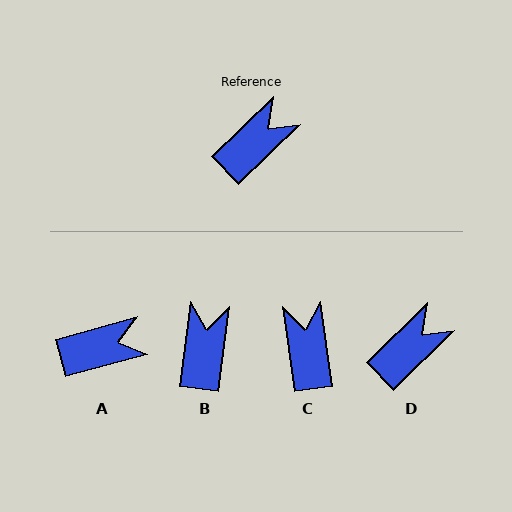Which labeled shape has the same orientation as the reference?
D.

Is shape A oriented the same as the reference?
No, it is off by about 29 degrees.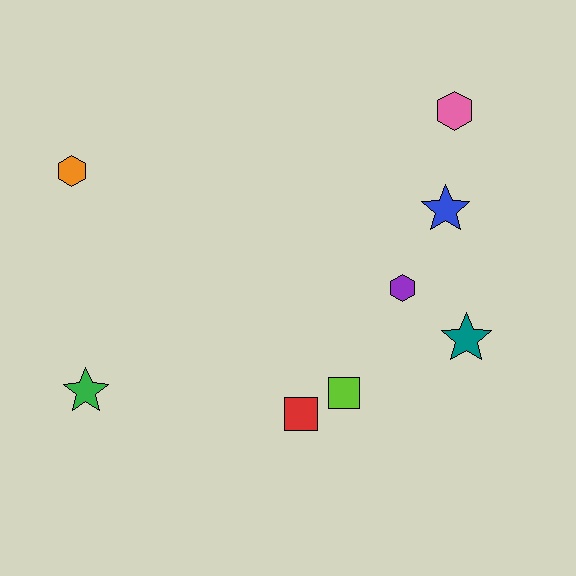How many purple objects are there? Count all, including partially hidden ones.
There is 1 purple object.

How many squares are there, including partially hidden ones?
There are 2 squares.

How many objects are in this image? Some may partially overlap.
There are 8 objects.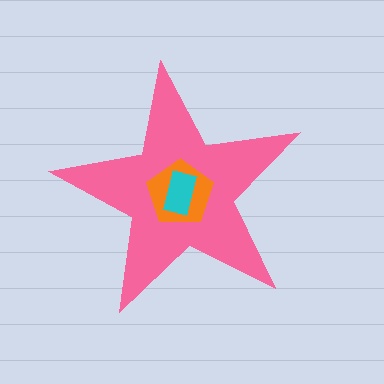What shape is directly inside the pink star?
The orange pentagon.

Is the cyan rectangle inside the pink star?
Yes.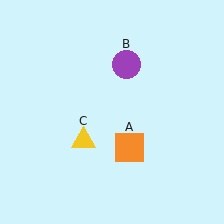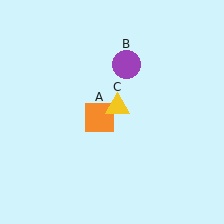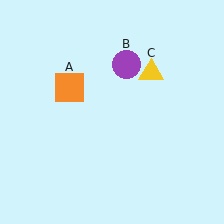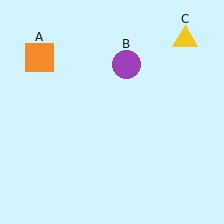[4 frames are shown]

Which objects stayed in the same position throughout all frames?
Purple circle (object B) remained stationary.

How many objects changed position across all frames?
2 objects changed position: orange square (object A), yellow triangle (object C).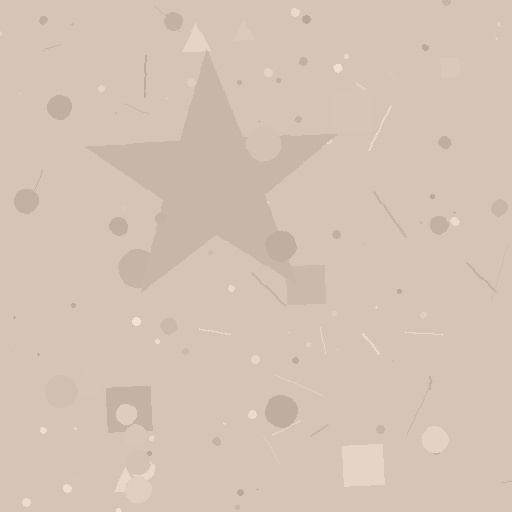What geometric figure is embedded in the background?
A star is embedded in the background.